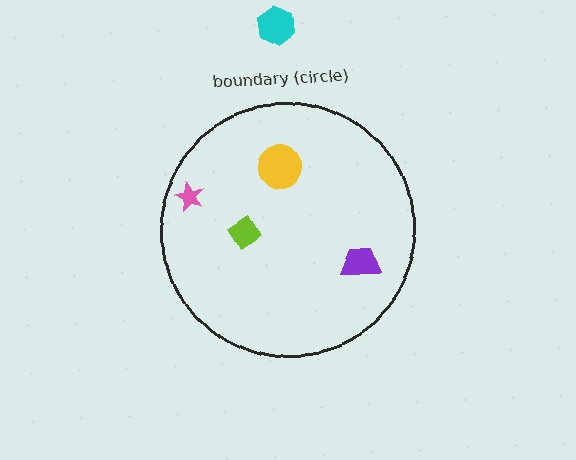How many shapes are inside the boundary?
4 inside, 1 outside.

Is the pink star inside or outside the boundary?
Inside.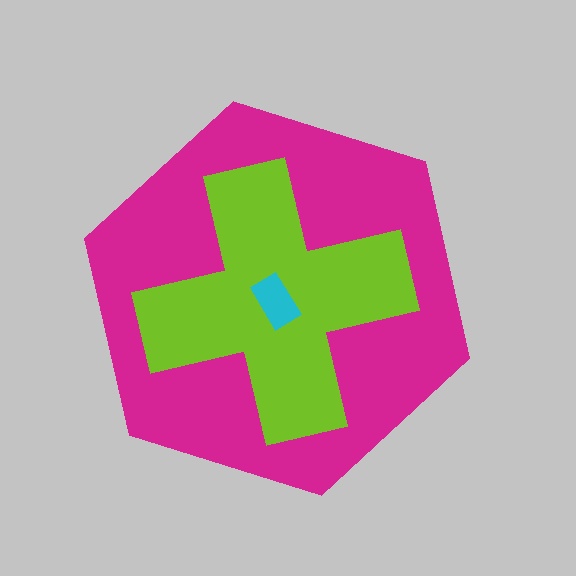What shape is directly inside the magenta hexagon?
The lime cross.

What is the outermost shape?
The magenta hexagon.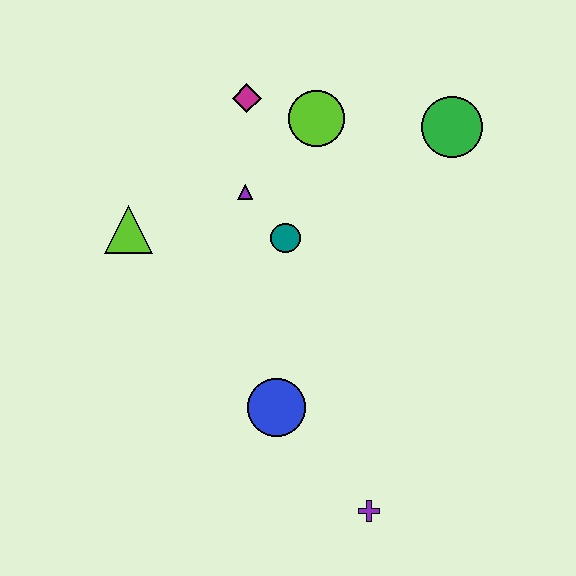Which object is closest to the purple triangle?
The teal circle is closest to the purple triangle.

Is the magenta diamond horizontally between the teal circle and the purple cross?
No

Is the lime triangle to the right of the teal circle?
No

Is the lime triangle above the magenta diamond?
No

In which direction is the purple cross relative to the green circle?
The purple cross is below the green circle.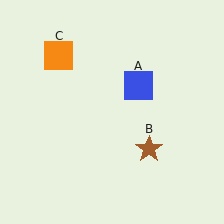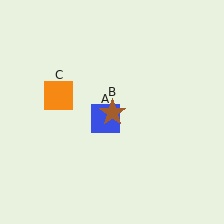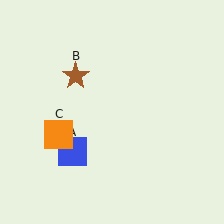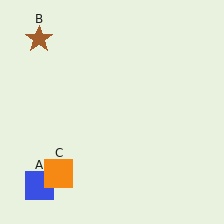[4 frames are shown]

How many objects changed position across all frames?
3 objects changed position: blue square (object A), brown star (object B), orange square (object C).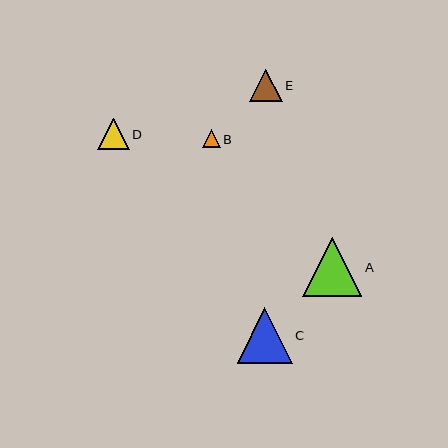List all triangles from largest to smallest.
From largest to smallest: A, C, E, D, B.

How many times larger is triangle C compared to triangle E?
Triangle C is approximately 1.7 times the size of triangle E.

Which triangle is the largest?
Triangle A is the largest with a size of approximately 59 pixels.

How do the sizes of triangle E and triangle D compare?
Triangle E and triangle D are approximately the same size.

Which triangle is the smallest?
Triangle B is the smallest with a size of approximately 18 pixels.